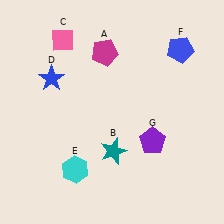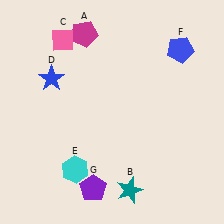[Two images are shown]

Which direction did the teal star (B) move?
The teal star (B) moved down.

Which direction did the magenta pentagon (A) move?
The magenta pentagon (A) moved left.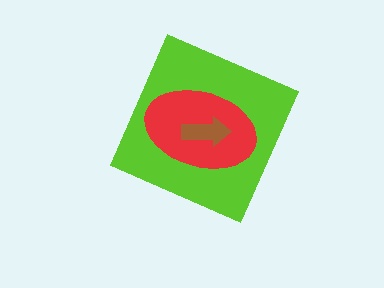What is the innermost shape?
The brown arrow.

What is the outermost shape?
The lime diamond.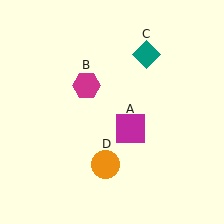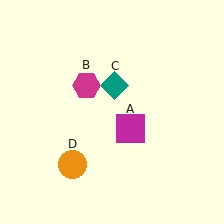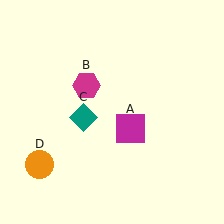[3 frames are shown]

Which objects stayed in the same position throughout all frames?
Magenta square (object A) and magenta hexagon (object B) remained stationary.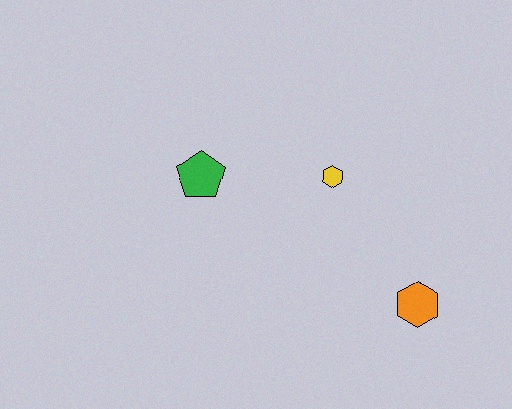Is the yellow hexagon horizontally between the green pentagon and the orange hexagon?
Yes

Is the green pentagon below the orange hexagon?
No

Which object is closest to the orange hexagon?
The yellow hexagon is closest to the orange hexagon.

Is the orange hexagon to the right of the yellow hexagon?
Yes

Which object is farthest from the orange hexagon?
The green pentagon is farthest from the orange hexagon.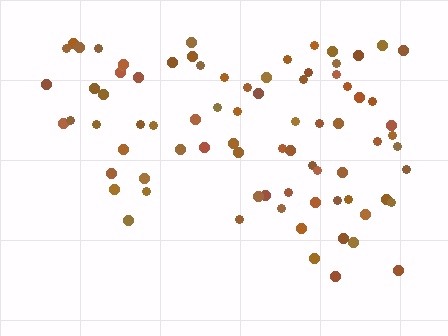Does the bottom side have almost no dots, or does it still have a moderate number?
Still a moderate number, just noticeably fewer than the top.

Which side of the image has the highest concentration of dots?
The top.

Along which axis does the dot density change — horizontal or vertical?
Vertical.